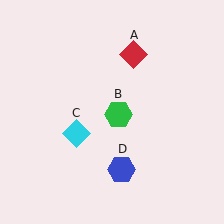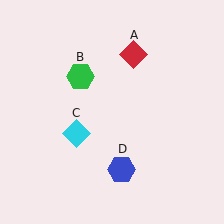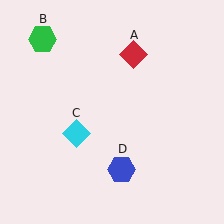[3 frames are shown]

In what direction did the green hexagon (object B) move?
The green hexagon (object B) moved up and to the left.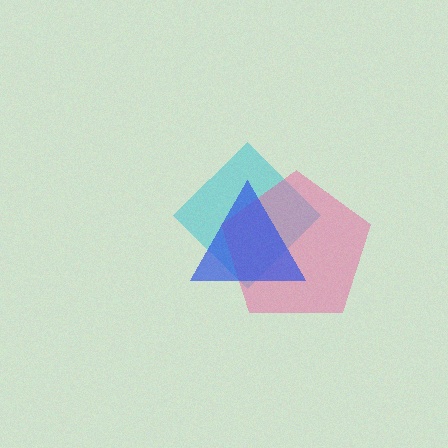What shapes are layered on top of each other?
The layered shapes are: a cyan diamond, a pink pentagon, a blue triangle.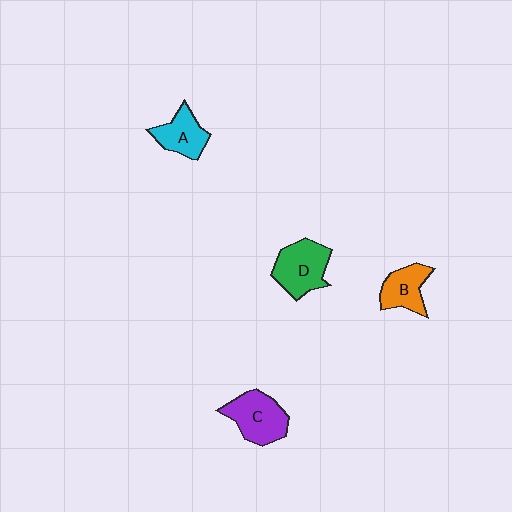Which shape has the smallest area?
Shape A (cyan).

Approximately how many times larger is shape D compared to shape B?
Approximately 1.3 times.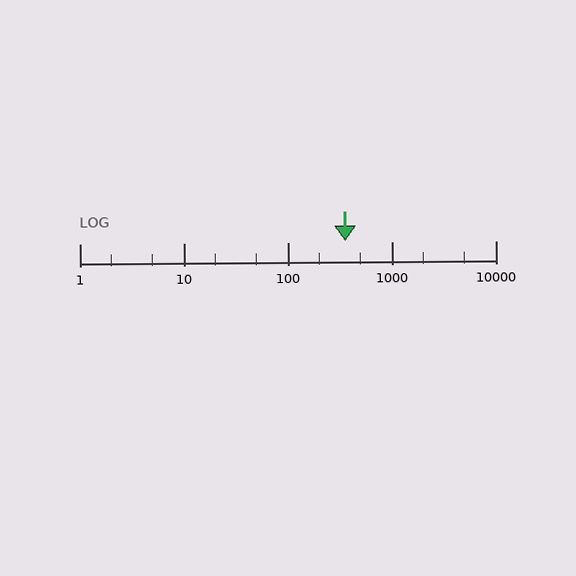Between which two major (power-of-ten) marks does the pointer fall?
The pointer is between 100 and 1000.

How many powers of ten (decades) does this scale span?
The scale spans 4 decades, from 1 to 10000.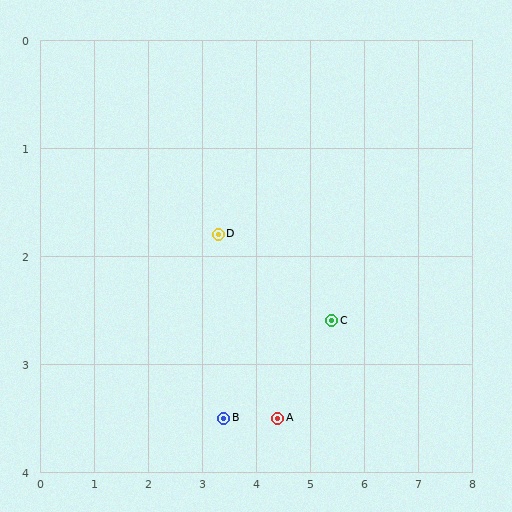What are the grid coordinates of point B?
Point B is at approximately (3.4, 3.5).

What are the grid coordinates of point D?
Point D is at approximately (3.3, 1.8).